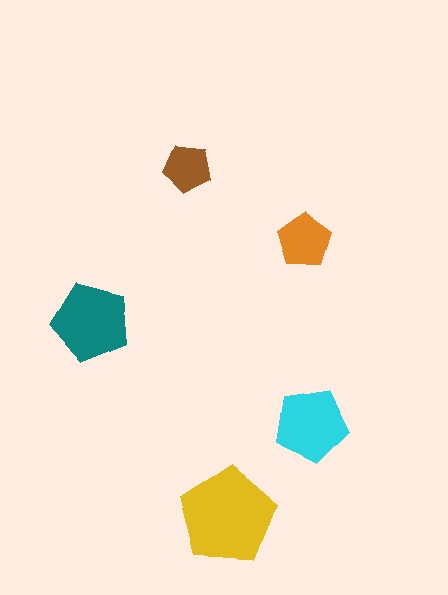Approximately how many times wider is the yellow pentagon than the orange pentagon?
About 2 times wider.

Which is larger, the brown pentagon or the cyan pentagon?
The cyan one.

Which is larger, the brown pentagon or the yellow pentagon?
The yellow one.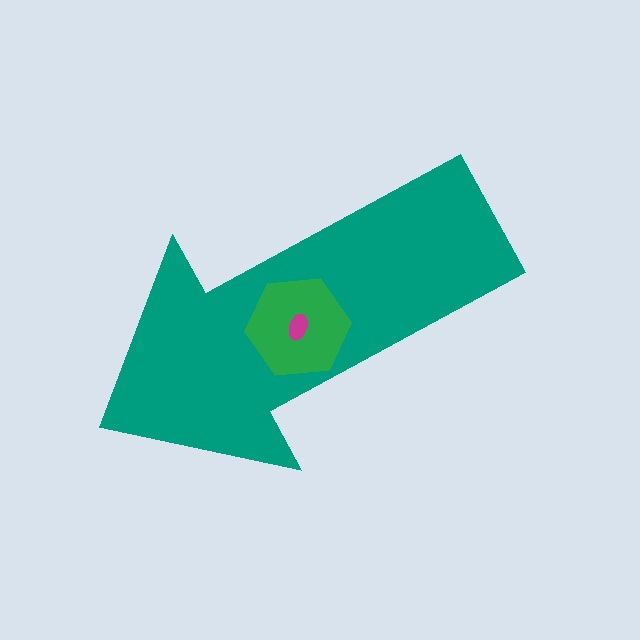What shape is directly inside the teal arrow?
The green hexagon.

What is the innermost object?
The magenta ellipse.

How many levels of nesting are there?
3.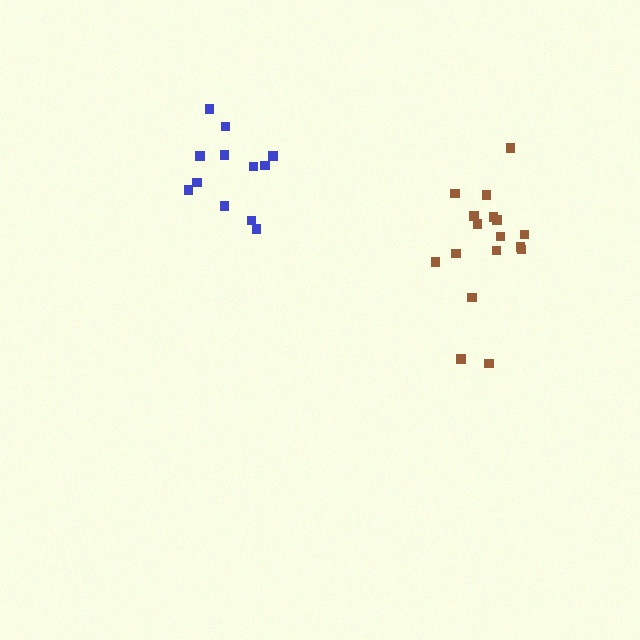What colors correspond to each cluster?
The clusters are colored: brown, blue.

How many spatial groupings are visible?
There are 2 spatial groupings.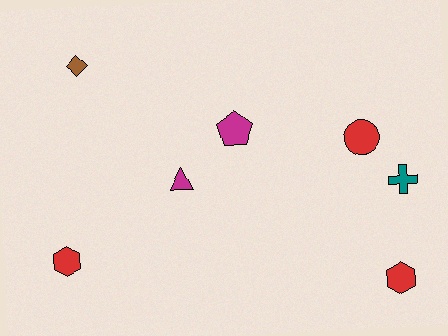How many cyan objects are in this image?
There are no cyan objects.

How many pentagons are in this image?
There is 1 pentagon.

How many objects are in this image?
There are 7 objects.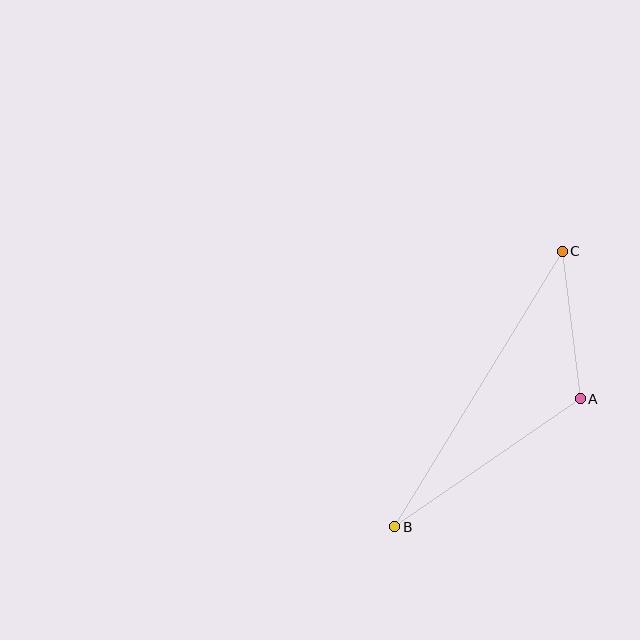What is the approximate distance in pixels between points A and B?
The distance between A and B is approximately 225 pixels.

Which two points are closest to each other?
Points A and C are closest to each other.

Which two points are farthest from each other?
Points B and C are farthest from each other.